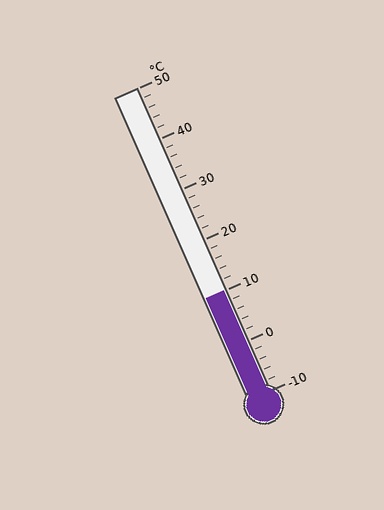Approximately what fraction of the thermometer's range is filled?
The thermometer is filled to approximately 35% of its range.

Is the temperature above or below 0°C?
The temperature is above 0°C.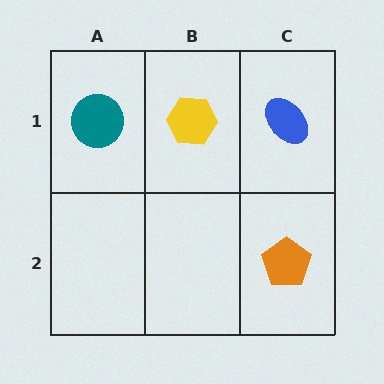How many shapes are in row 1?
3 shapes.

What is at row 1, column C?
A blue ellipse.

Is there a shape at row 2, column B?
No, that cell is empty.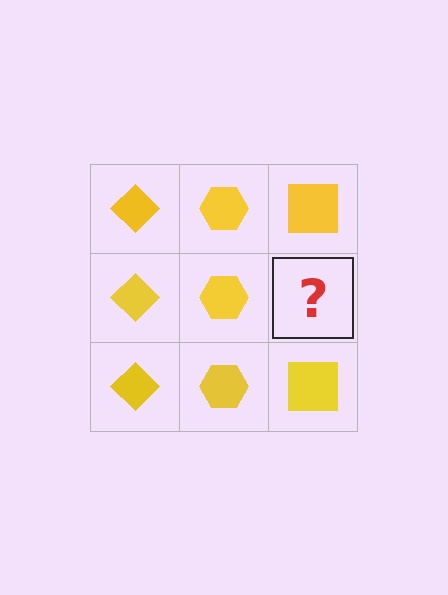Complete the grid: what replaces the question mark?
The question mark should be replaced with a yellow square.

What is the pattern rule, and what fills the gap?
The rule is that each column has a consistent shape. The gap should be filled with a yellow square.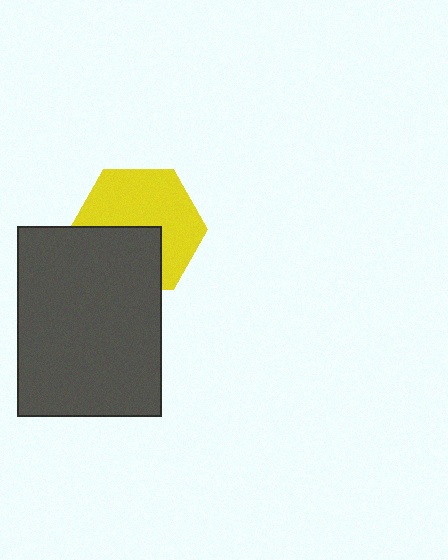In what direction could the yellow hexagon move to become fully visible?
The yellow hexagon could move up. That would shift it out from behind the dark gray rectangle entirely.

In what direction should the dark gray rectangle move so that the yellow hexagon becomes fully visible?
The dark gray rectangle should move down. That is the shortest direction to clear the overlap and leave the yellow hexagon fully visible.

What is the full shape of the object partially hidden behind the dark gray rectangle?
The partially hidden object is a yellow hexagon.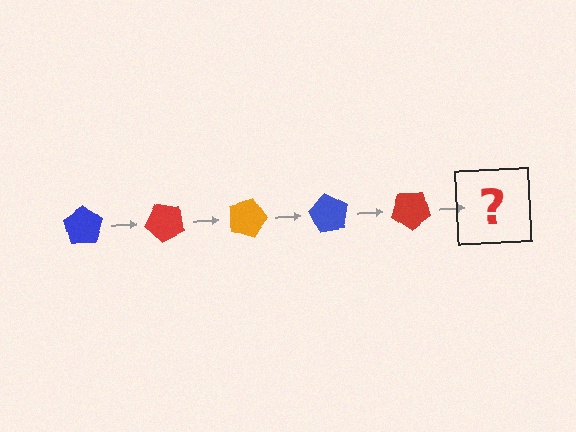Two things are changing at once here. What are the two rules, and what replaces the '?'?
The two rules are that it rotates 45 degrees each step and the color cycles through blue, red, and orange. The '?' should be an orange pentagon, rotated 225 degrees from the start.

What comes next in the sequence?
The next element should be an orange pentagon, rotated 225 degrees from the start.